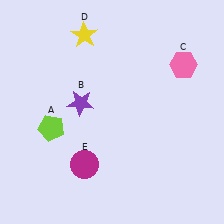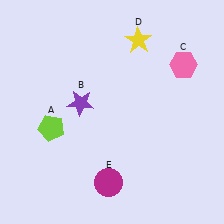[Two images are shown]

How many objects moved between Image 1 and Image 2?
2 objects moved between the two images.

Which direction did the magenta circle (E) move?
The magenta circle (E) moved right.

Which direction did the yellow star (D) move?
The yellow star (D) moved right.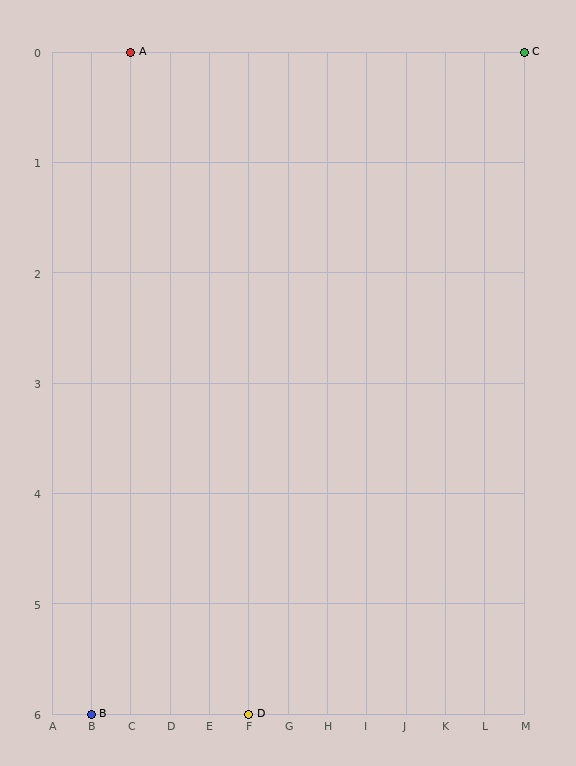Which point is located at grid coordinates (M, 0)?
Point C is at (M, 0).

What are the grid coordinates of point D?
Point D is at grid coordinates (F, 6).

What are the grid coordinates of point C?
Point C is at grid coordinates (M, 0).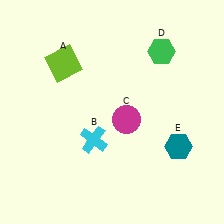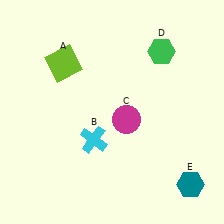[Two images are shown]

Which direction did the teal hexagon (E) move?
The teal hexagon (E) moved down.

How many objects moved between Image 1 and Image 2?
1 object moved between the two images.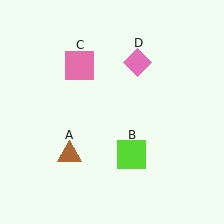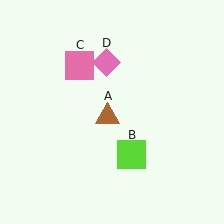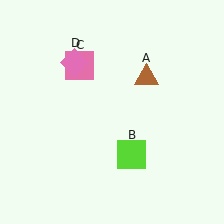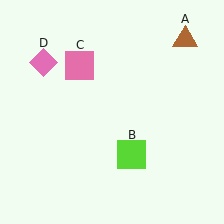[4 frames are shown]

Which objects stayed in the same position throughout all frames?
Lime square (object B) and pink square (object C) remained stationary.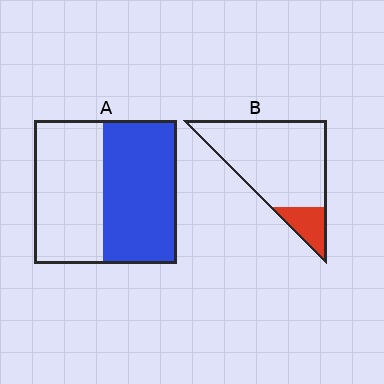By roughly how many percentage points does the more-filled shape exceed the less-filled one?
By roughly 35 percentage points (A over B).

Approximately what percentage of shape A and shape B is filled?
A is approximately 50% and B is approximately 15%.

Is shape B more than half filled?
No.